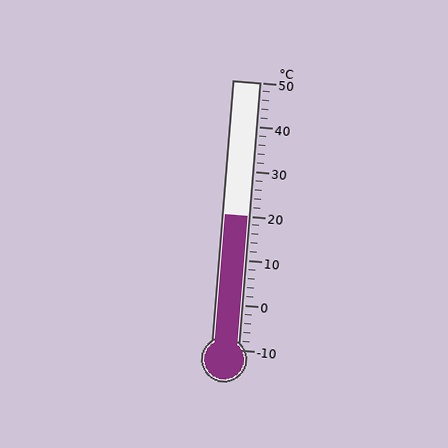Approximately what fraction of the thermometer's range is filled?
The thermometer is filled to approximately 50% of its range.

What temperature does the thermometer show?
The thermometer shows approximately 20°C.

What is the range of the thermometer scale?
The thermometer scale ranges from -10°C to 50°C.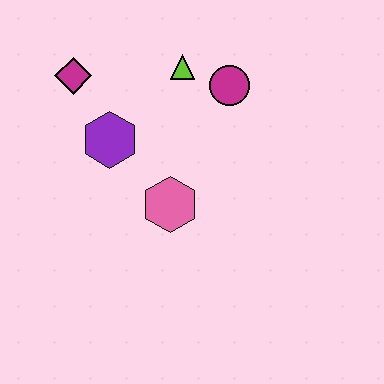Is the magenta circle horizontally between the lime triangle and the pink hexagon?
No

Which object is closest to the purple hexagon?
The magenta diamond is closest to the purple hexagon.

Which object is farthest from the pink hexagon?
The magenta diamond is farthest from the pink hexagon.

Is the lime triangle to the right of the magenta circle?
No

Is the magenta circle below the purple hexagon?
No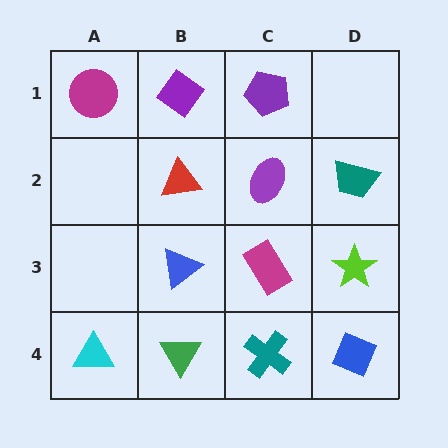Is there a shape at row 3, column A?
No, that cell is empty.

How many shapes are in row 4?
4 shapes.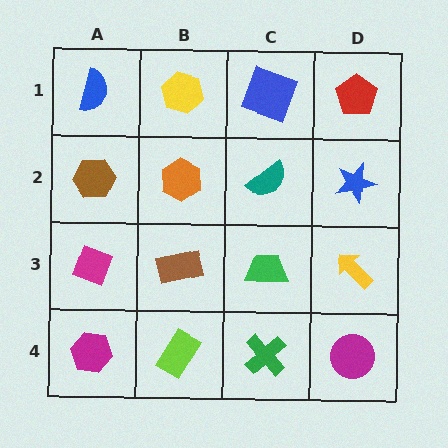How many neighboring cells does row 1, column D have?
2.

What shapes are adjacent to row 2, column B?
A yellow hexagon (row 1, column B), a brown rectangle (row 3, column B), a brown hexagon (row 2, column A), a teal semicircle (row 2, column C).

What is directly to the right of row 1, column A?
A yellow hexagon.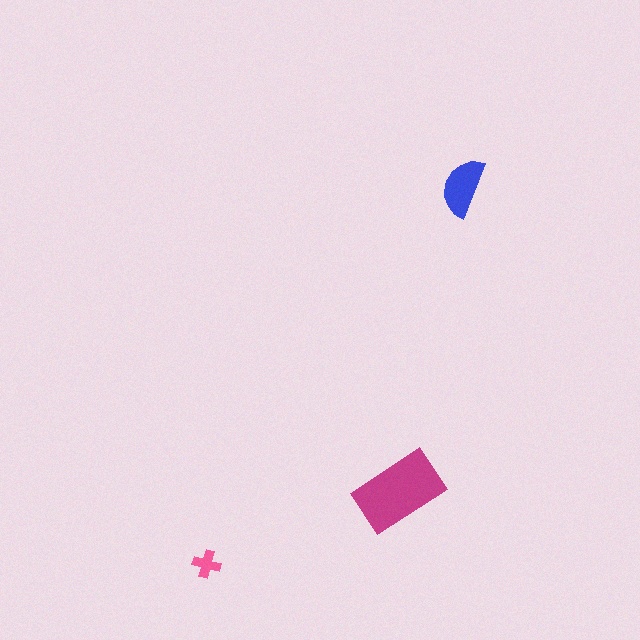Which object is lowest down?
The pink cross is bottommost.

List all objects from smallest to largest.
The pink cross, the blue semicircle, the magenta rectangle.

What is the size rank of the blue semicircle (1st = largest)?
2nd.